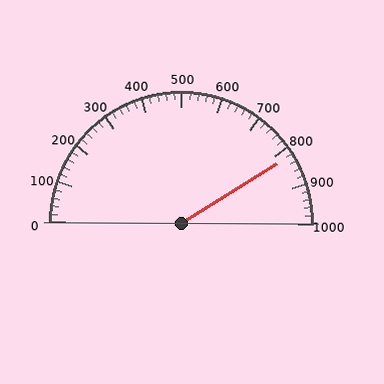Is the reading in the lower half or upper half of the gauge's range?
The reading is in the upper half of the range (0 to 1000).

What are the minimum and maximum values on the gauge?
The gauge ranges from 0 to 1000.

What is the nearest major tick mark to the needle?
The nearest major tick mark is 800.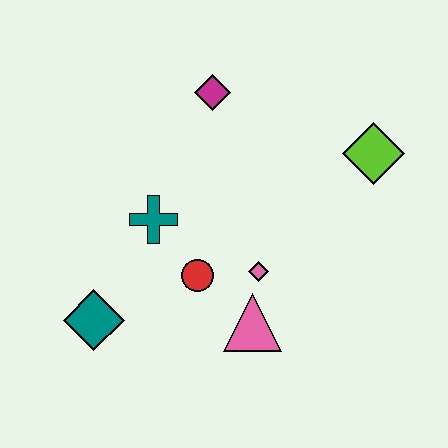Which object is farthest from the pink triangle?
The magenta diamond is farthest from the pink triangle.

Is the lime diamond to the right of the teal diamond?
Yes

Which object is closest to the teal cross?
The red circle is closest to the teal cross.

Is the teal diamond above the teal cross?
No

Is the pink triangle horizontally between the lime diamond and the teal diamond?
Yes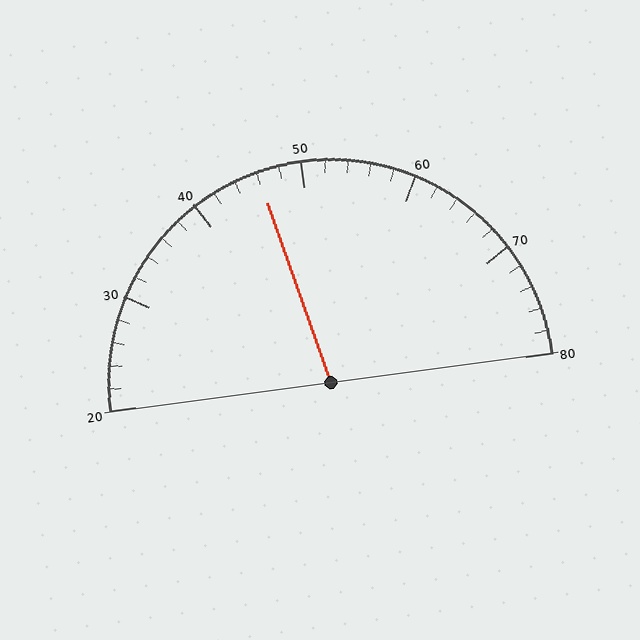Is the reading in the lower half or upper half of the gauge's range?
The reading is in the lower half of the range (20 to 80).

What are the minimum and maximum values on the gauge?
The gauge ranges from 20 to 80.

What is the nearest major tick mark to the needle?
The nearest major tick mark is 50.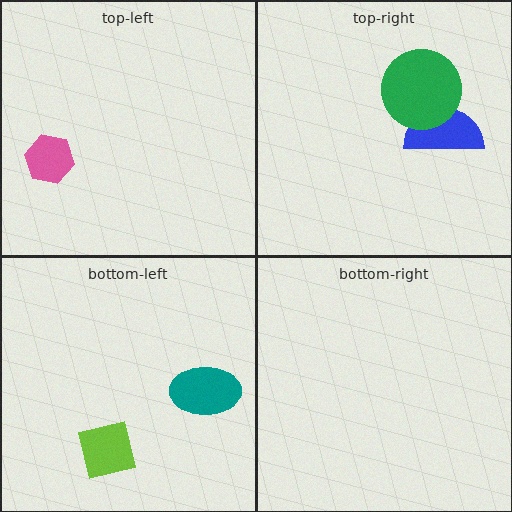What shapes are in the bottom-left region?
The teal ellipse, the lime square.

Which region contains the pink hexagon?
The top-left region.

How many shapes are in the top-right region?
2.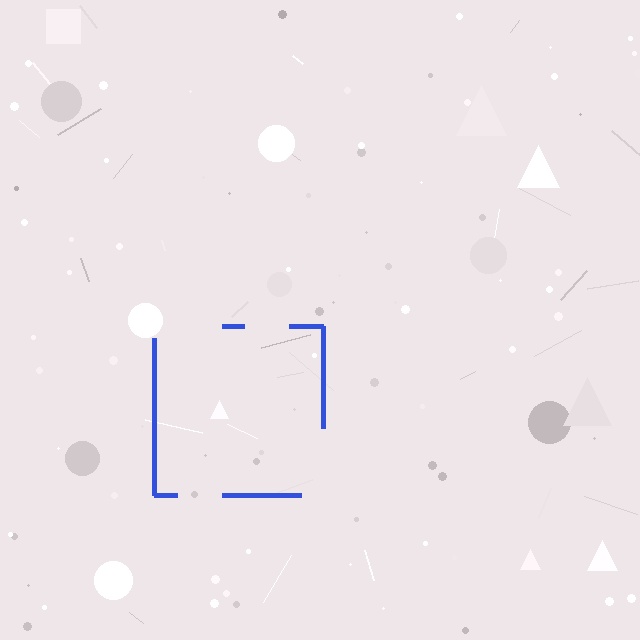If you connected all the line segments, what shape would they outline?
They would outline a square.